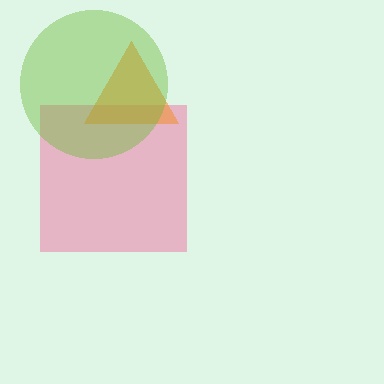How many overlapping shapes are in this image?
There are 3 overlapping shapes in the image.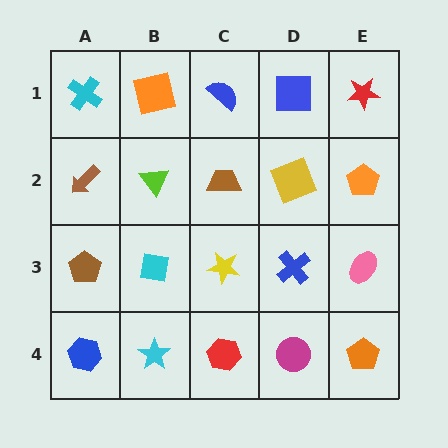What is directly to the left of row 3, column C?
A cyan square.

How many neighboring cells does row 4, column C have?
3.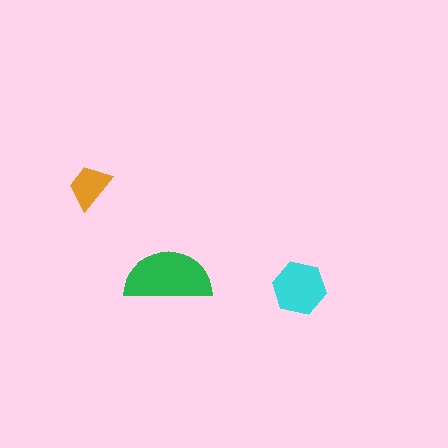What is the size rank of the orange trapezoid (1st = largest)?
3rd.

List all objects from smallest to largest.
The orange trapezoid, the cyan hexagon, the green semicircle.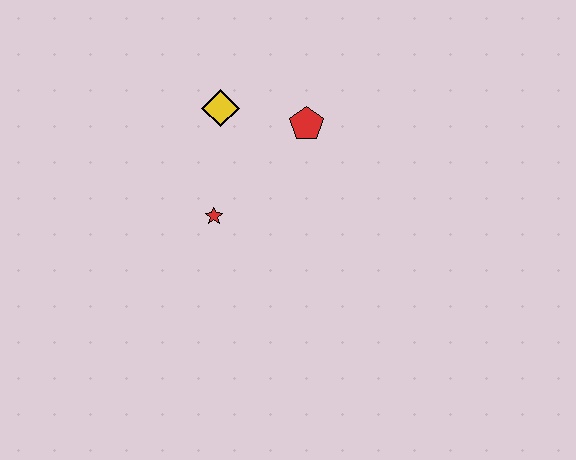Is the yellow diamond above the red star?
Yes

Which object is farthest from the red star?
The red pentagon is farthest from the red star.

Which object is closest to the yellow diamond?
The red pentagon is closest to the yellow diamond.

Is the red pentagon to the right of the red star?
Yes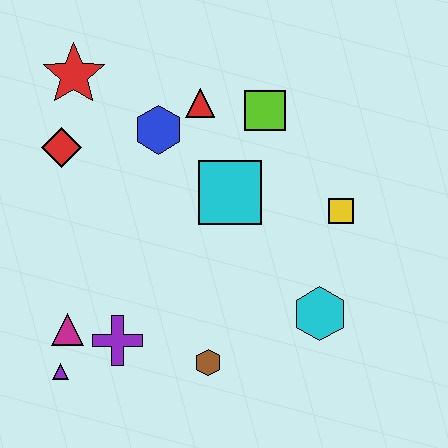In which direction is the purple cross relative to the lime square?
The purple cross is below the lime square.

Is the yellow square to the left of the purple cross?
No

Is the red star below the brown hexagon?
No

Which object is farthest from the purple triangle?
The lime square is farthest from the purple triangle.